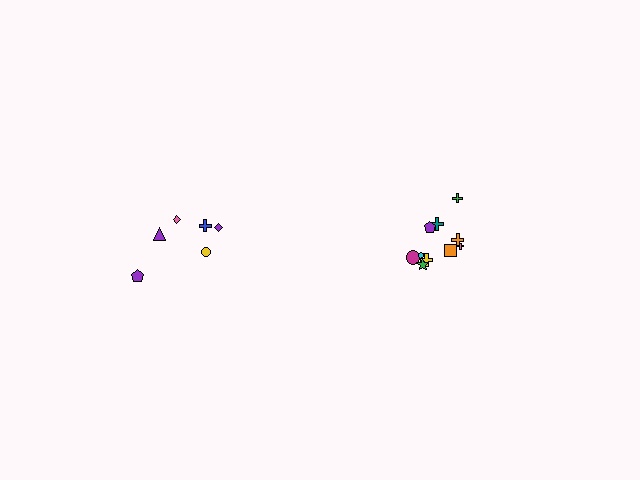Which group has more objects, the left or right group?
The right group.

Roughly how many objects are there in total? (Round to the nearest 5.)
Roughly 15 objects in total.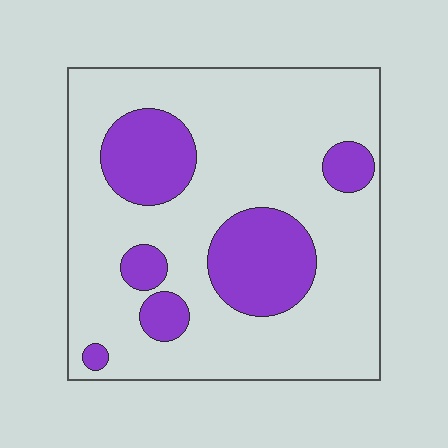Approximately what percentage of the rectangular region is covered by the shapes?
Approximately 25%.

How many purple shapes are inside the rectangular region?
6.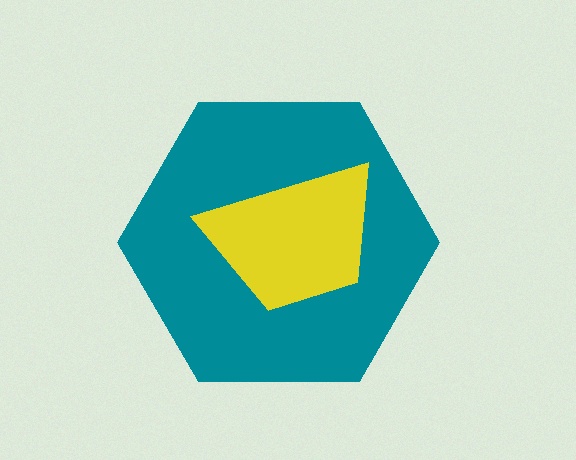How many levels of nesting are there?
2.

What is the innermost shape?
The yellow trapezoid.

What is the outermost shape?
The teal hexagon.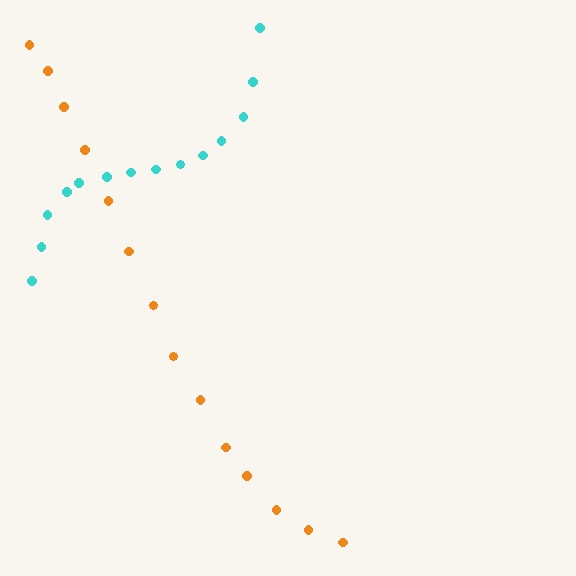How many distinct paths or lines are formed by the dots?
There are 2 distinct paths.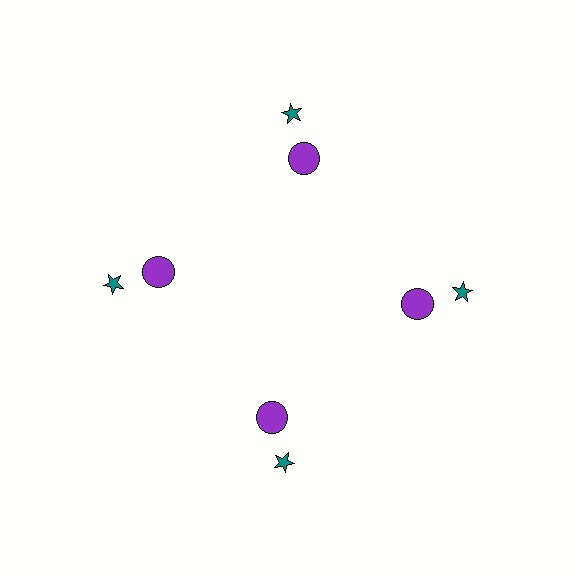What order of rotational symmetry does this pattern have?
This pattern has 4-fold rotational symmetry.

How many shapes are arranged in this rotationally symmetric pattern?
There are 8 shapes, arranged in 4 groups of 2.